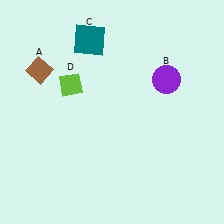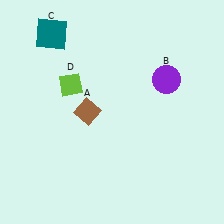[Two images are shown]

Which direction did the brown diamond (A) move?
The brown diamond (A) moved right.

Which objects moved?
The objects that moved are: the brown diamond (A), the teal square (C).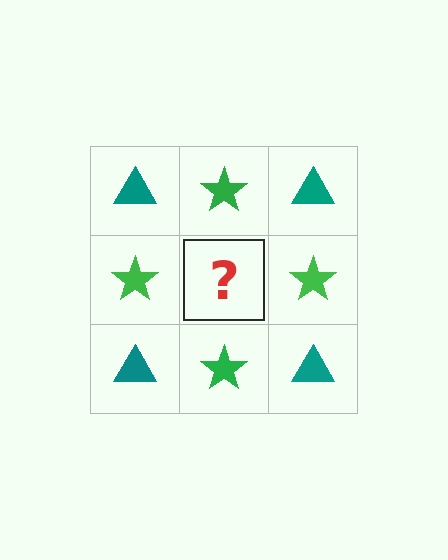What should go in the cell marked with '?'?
The missing cell should contain a teal triangle.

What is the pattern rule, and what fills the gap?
The rule is that it alternates teal triangle and green star in a checkerboard pattern. The gap should be filled with a teal triangle.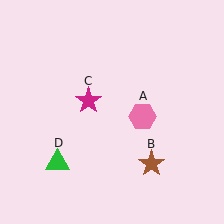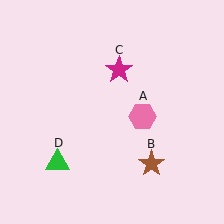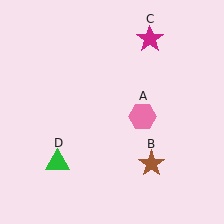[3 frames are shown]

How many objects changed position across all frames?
1 object changed position: magenta star (object C).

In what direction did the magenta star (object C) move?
The magenta star (object C) moved up and to the right.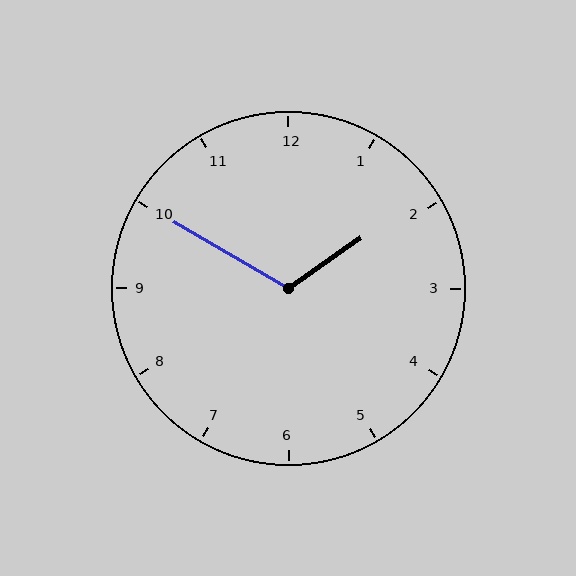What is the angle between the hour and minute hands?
Approximately 115 degrees.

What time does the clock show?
1:50.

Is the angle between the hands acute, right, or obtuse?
It is obtuse.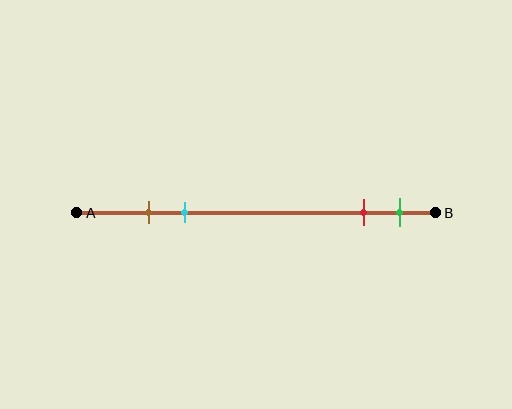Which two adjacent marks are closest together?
The brown and cyan marks are the closest adjacent pair.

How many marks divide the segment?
There are 4 marks dividing the segment.